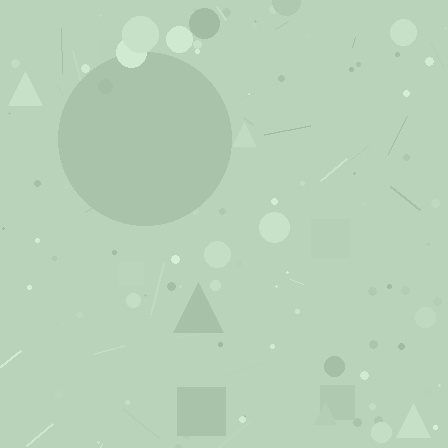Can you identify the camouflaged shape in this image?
The camouflaged shape is a circle.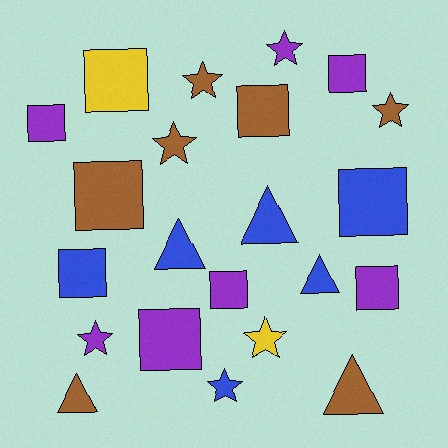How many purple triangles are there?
There are no purple triangles.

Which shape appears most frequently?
Square, with 10 objects.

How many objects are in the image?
There are 22 objects.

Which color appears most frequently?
Purple, with 7 objects.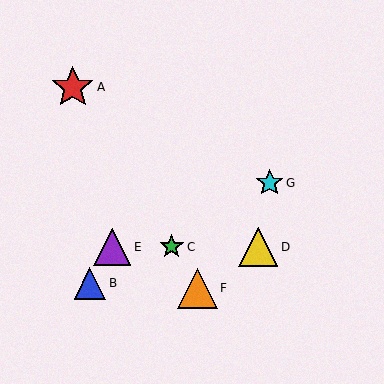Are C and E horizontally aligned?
Yes, both are at y≈247.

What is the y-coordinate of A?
Object A is at y≈88.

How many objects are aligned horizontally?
3 objects (C, D, E) are aligned horizontally.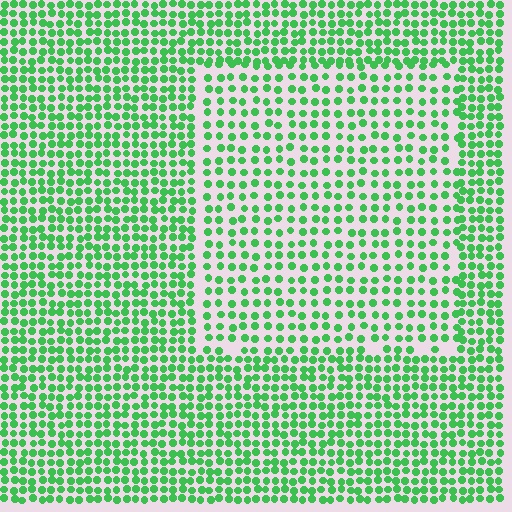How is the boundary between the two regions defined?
The boundary is defined by a change in element density (approximately 1.6x ratio). All elements are the same color, size, and shape.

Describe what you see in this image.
The image contains small green elements arranged at two different densities. A rectangle-shaped region is visible where the elements are less densely packed than the surrounding area.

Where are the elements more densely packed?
The elements are more densely packed outside the rectangle boundary.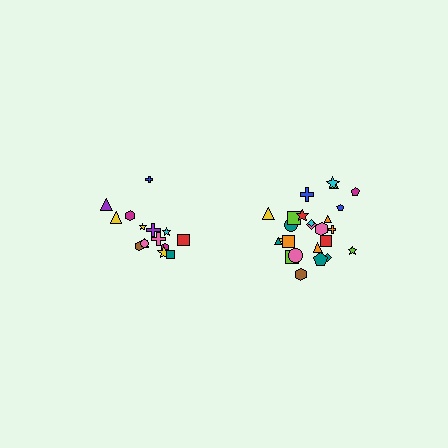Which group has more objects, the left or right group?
The right group.